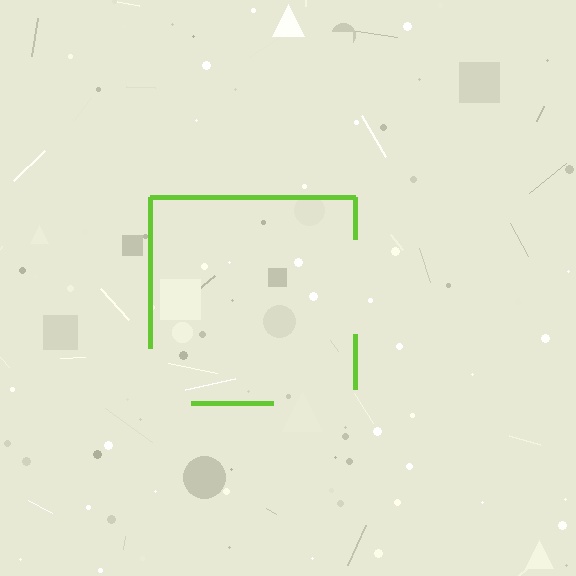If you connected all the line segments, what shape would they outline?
They would outline a square.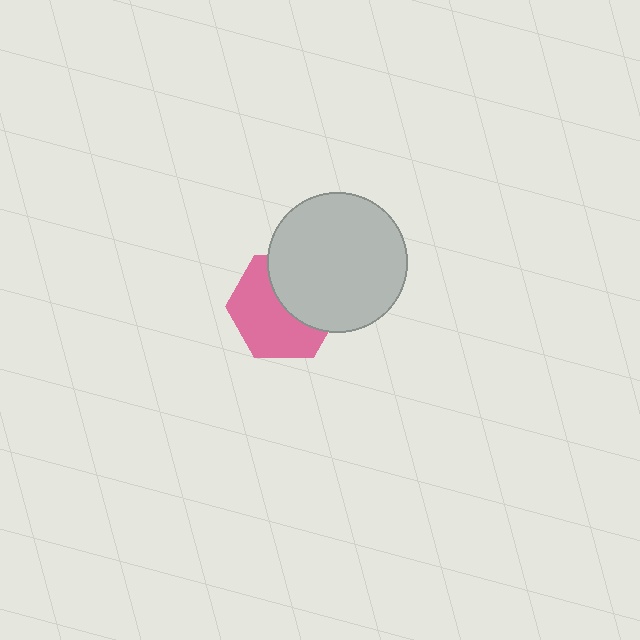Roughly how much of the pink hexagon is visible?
About half of it is visible (roughly 57%).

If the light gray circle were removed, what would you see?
You would see the complete pink hexagon.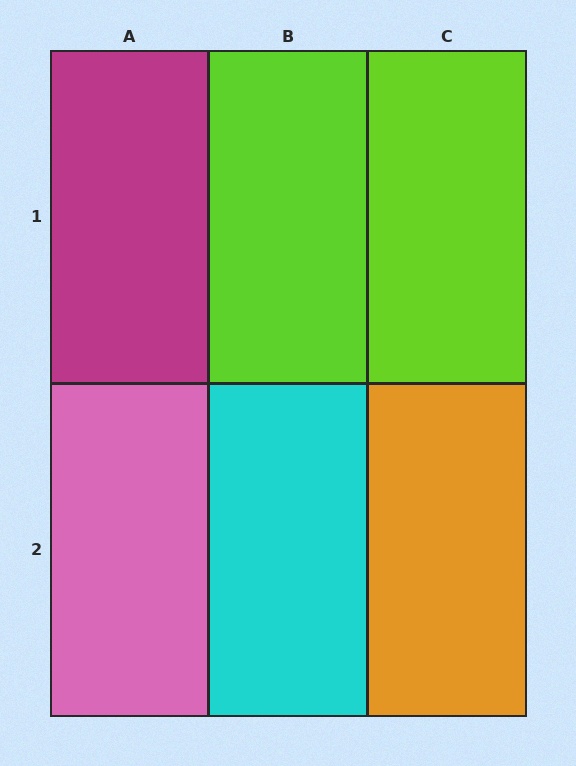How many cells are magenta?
1 cell is magenta.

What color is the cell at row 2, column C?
Orange.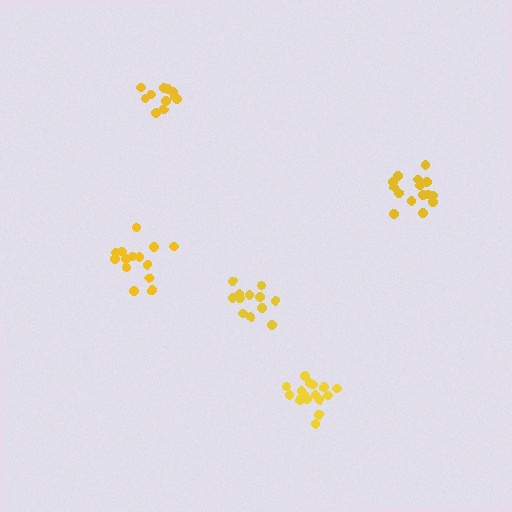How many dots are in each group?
Group 1: 14 dots, Group 2: 17 dots, Group 3: 12 dots, Group 4: 11 dots, Group 5: 15 dots (69 total).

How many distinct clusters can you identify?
There are 5 distinct clusters.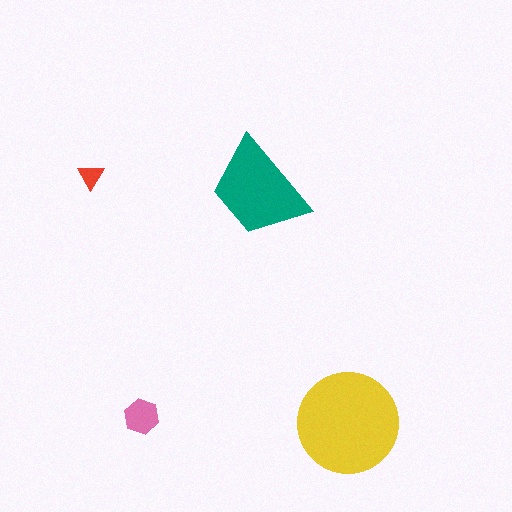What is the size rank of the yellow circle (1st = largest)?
1st.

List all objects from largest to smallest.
The yellow circle, the teal trapezoid, the pink hexagon, the red triangle.